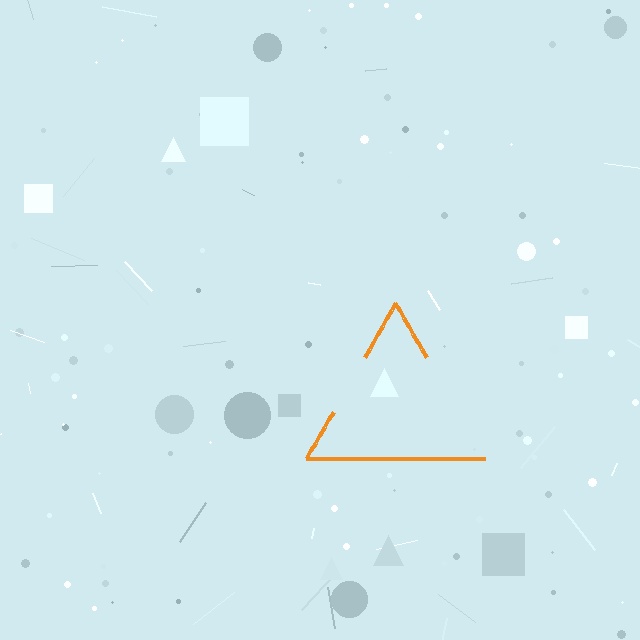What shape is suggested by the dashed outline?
The dashed outline suggests a triangle.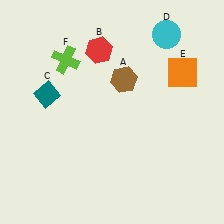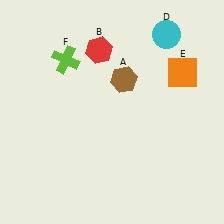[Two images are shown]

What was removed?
The teal diamond (C) was removed in Image 2.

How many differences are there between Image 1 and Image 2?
There is 1 difference between the two images.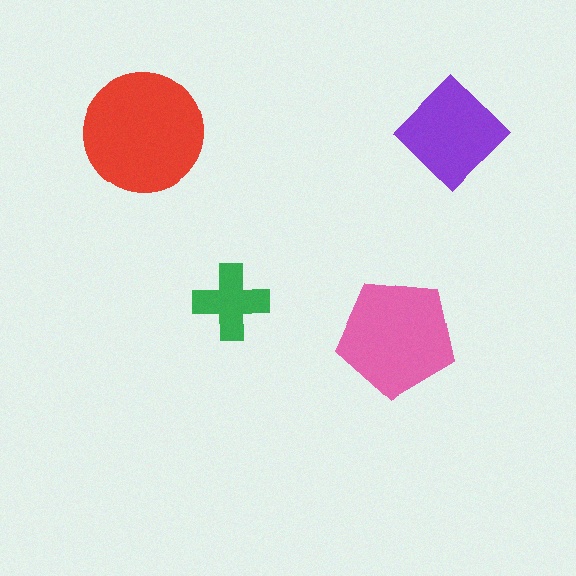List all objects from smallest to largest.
The green cross, the purple diamond, the pink pentagon, the red circle.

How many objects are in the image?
There are 4 objects in the image.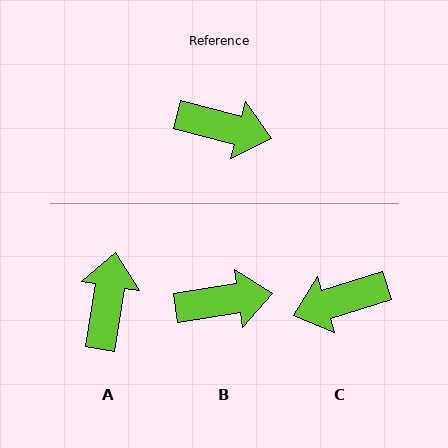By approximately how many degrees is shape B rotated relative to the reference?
Approximately 23 degrees counter-clockwise.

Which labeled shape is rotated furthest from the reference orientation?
C, about 148 degrees away.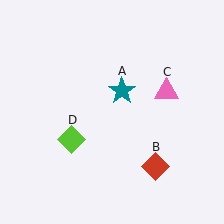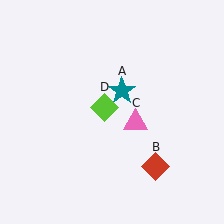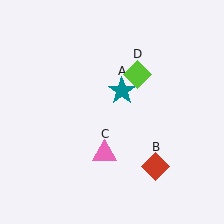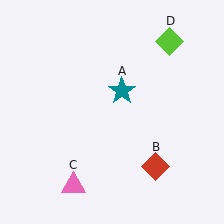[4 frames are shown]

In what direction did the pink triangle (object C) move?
The pink triangle (object C) moved down and to the left.